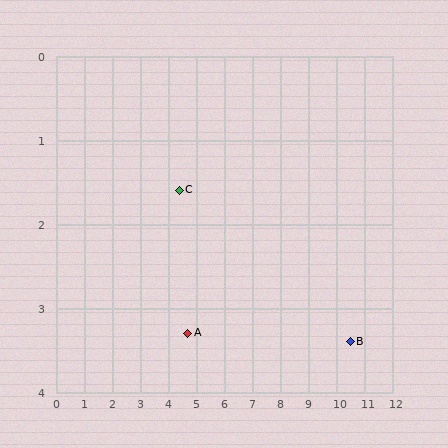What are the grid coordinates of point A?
Point A is at approximately (4.7, 3.3).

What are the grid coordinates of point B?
Point B is at approximately (10.5, 3.4).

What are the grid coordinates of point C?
Point C is at approximately (4.4, 1.6).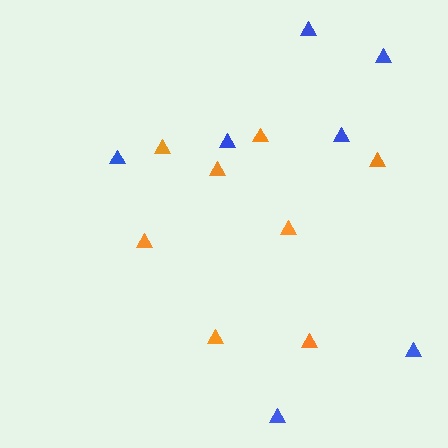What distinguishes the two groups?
There are 2 groups: one group of orange triangles (8) and one group of blue triangles (7).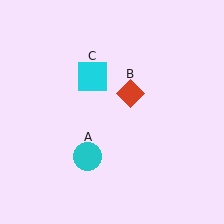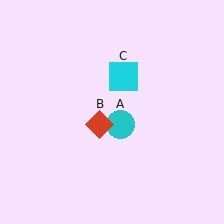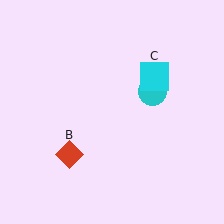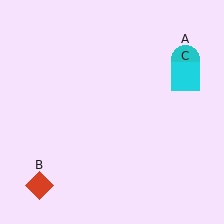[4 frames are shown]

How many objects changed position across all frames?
3 objects changed position: cyan circle (object A), red diamond (object B), cyan square (object C).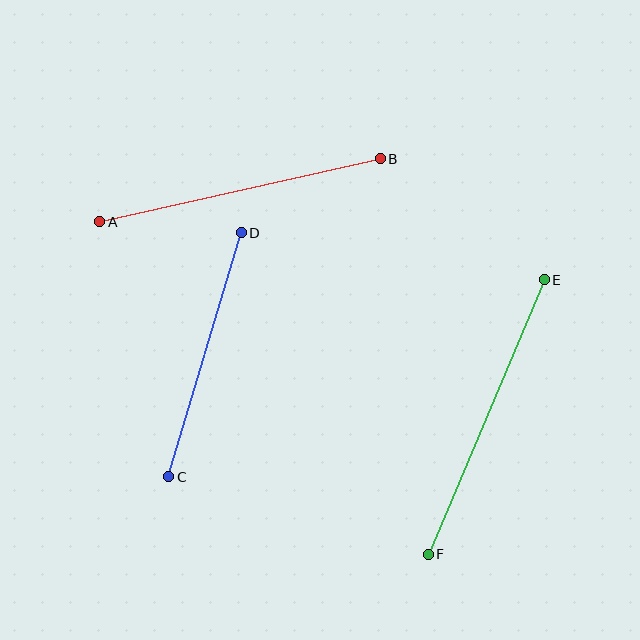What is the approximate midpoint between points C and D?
The midpoint is at approximately (205, 355) pixels.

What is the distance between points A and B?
The distance is approximately 287 pixels.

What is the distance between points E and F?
The distance is approximately 298 pixels.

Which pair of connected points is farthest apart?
Points E and F are farthest apart.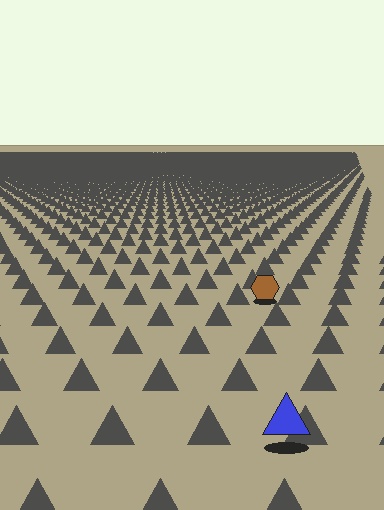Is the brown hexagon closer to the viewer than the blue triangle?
No. The blue triangle is closer — you can tell from the texture gradient: the ground texture is coarser near it.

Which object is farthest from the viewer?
The brown hexagon is farthest from the viewer. It appears smaller and the ground texture around it is denser.